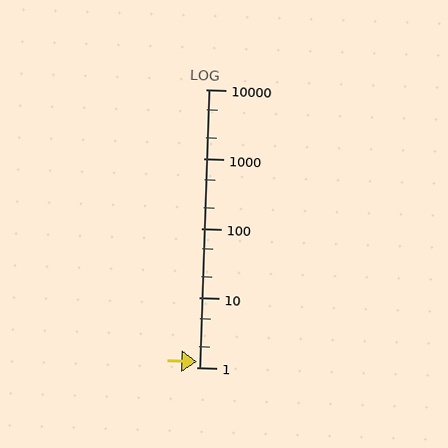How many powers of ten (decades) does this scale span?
The scale spans 4 decades, from 1 to 10000.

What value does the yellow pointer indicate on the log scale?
The pointer indicates approximately 1.2.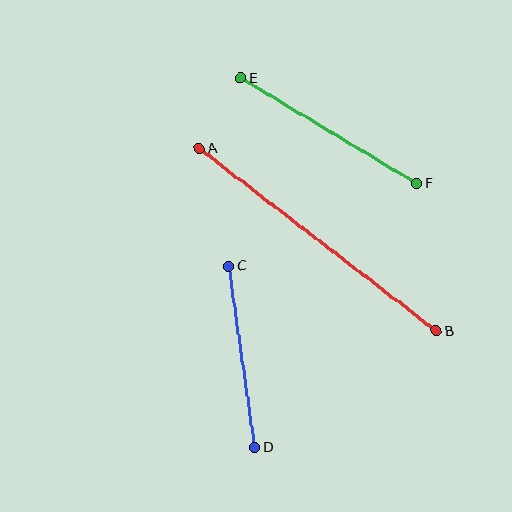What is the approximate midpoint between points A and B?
The midpoint is at approximately (318, 240) pixels.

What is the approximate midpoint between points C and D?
The midpoint is at approximately (242, 357) pixels.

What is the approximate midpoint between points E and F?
The midpoint is at approximately (329, 131) pixels.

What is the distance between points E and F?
The distance is approximately 205 pixels.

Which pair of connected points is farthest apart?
Points A and B are farthest apart.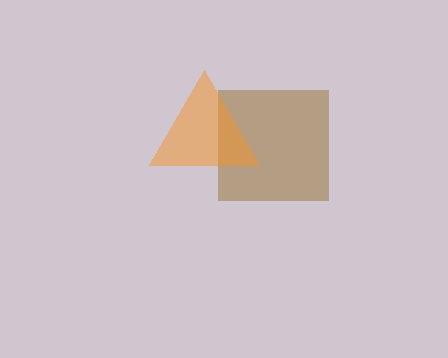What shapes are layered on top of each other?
The layered shapes are: a brown square, an orange triangle.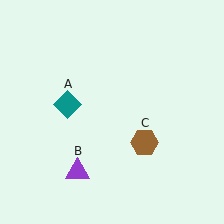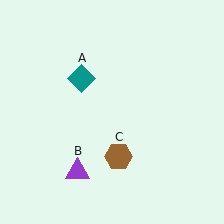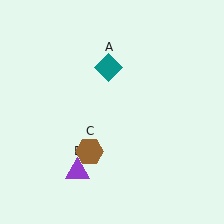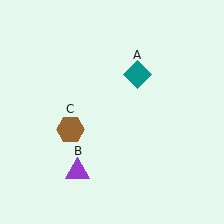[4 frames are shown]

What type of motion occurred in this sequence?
The teal diamond (object A), brown hexagon (object C) rotated clockwise around the center of the scene.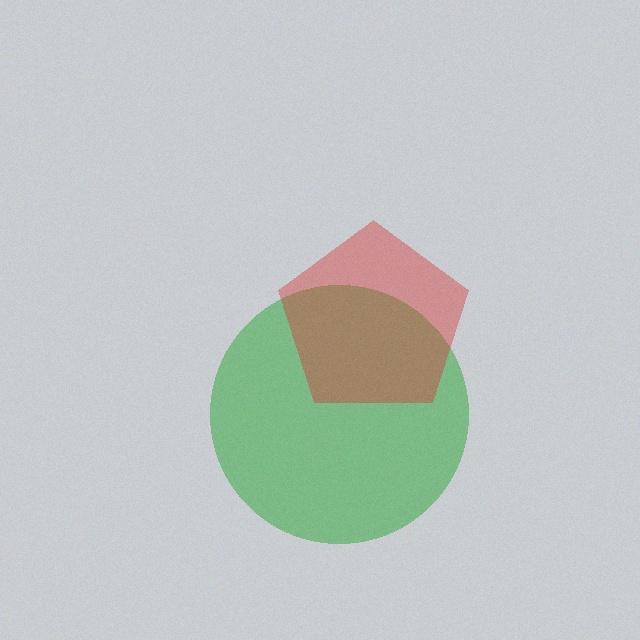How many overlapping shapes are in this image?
There are 2 overlapping shapes in the image.